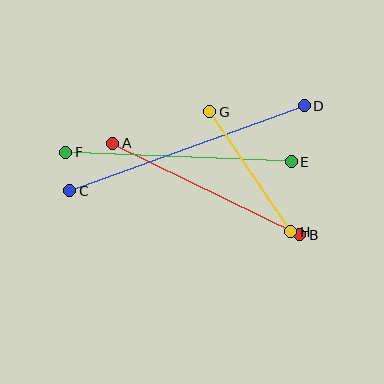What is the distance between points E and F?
The distance is approximately 226 pixels.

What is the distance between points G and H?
The distance is approximately 145 pixels.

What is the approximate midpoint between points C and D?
The midpoint is at approximately (187, 148) pixels.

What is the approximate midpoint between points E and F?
The midpoint is at approximately (178, 157) pixels.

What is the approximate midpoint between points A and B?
The midpoint is at approximately (206, 189) pixels.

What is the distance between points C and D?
The distance is approximately 250 pixels.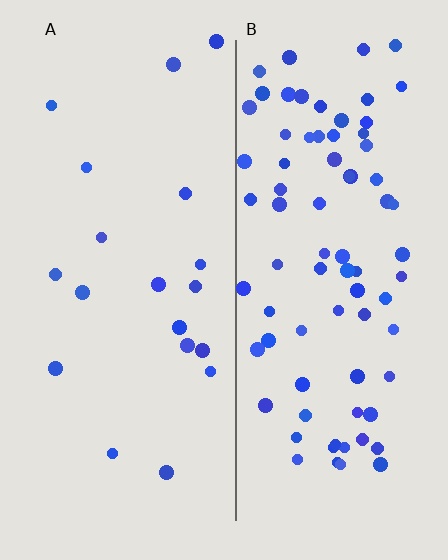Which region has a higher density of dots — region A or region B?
B (the right).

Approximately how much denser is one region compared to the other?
Approximately 4.2× — region B over region A.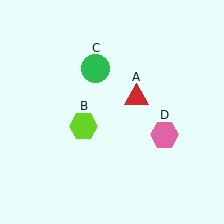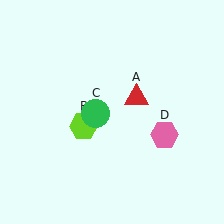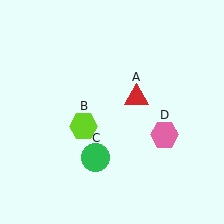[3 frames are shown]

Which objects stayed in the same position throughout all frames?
Red triangle (object A) and lime hexagon (object B) and pink hexagon (object D) remained stationary.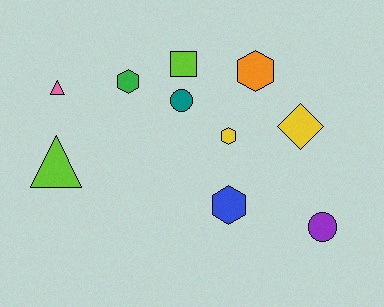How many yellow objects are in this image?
There are 2 yellow objects.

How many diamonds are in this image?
There is 1 diamond.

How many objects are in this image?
There are 10 objects.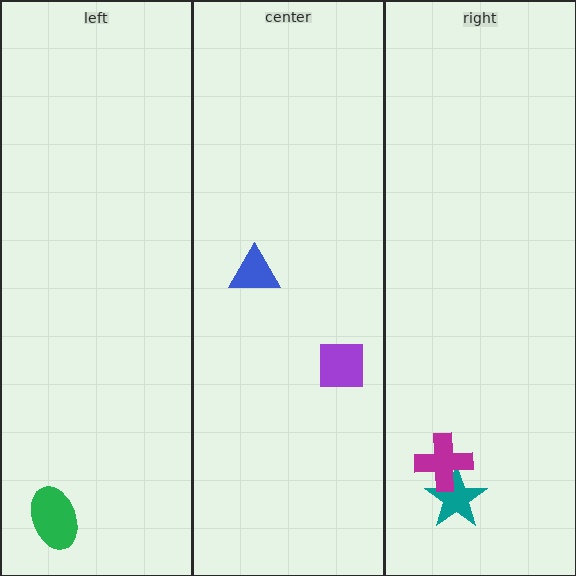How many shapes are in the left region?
1.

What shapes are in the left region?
The green ellipse.